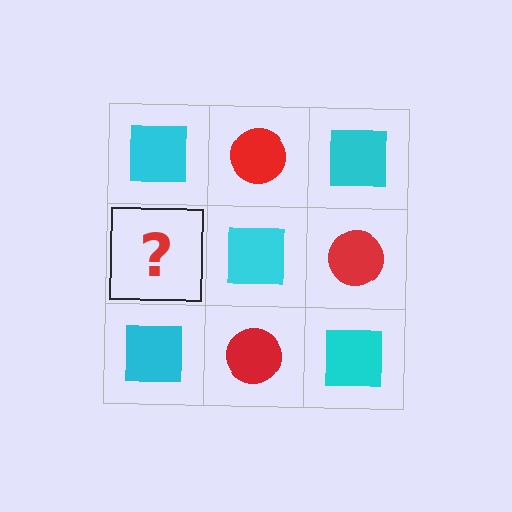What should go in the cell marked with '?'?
The missing cell should contain a red circle.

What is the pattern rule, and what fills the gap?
The rule is that it alternates cyan square and red circle in a checkerboard pattern. The gap should be filled with a red circle.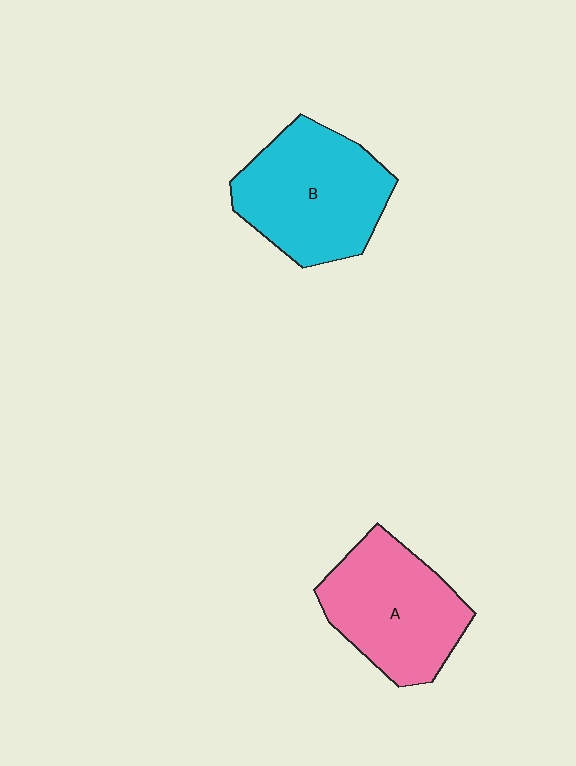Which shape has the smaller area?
Shape A (pink).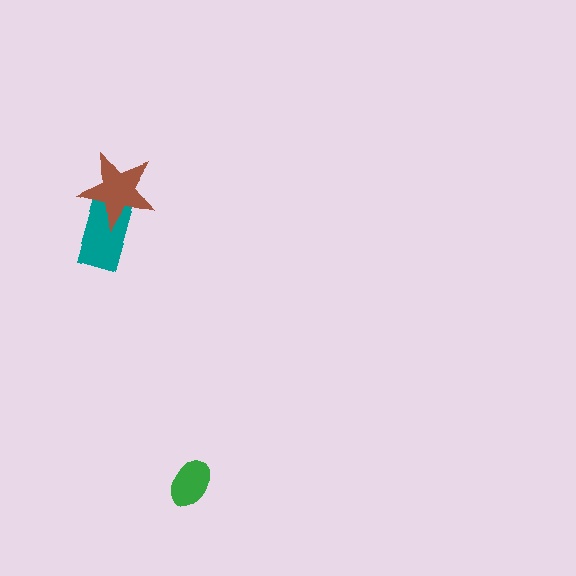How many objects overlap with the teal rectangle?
1 object overlaps with the teal rectangle.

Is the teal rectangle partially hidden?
Yes, it is partially covered by another shape.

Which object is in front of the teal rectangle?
The brown star is in front of the teal rectangle.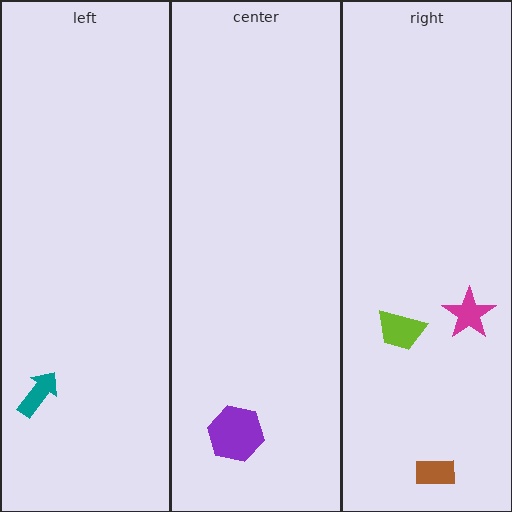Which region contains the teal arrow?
The left region.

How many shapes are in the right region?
3.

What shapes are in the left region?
The teal arrow.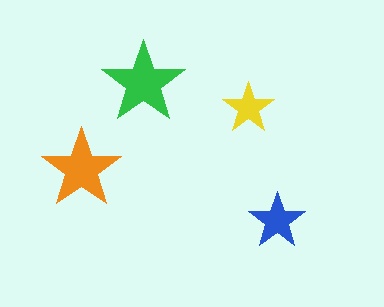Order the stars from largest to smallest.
the green one, the orange one, the blue one, the yellow one.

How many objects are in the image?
There are 4 objects in the image.